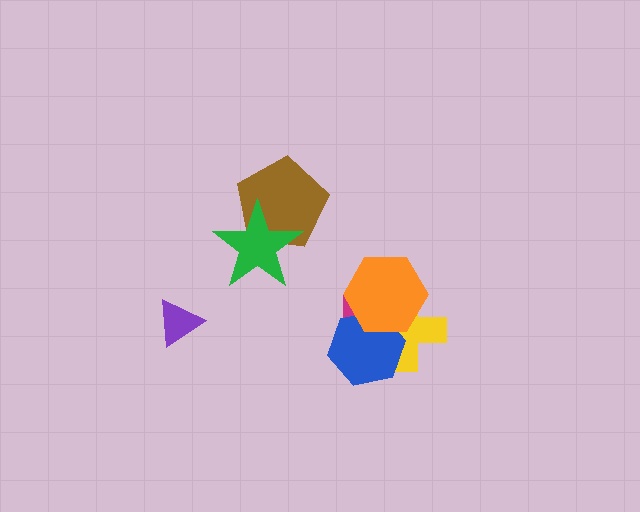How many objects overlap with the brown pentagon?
1 object overlaps with the brown pentagon.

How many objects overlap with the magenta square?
3 objects overlap with the magenta square.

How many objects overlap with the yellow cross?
3 objects overlap with the yellow cross.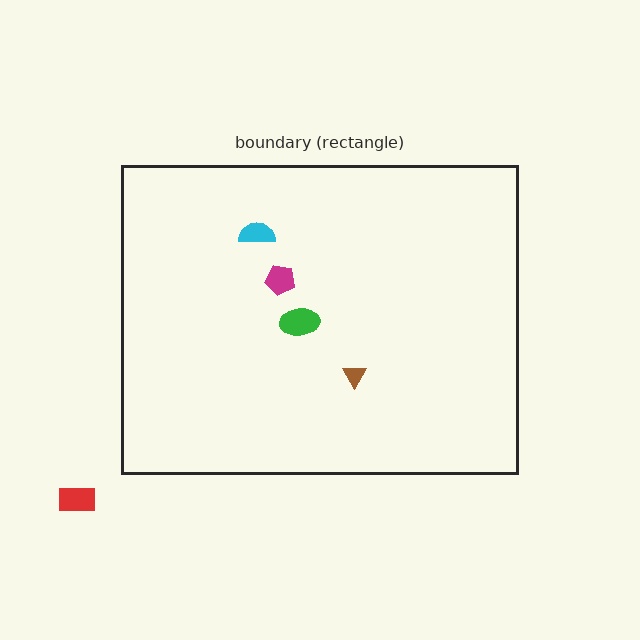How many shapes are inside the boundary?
4 inside, 1 outside.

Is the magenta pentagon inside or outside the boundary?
Inside.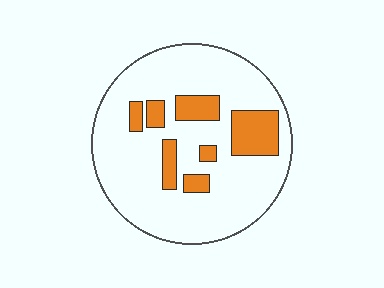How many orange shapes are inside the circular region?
7.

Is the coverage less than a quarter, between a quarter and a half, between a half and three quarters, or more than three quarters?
Less than a quarter.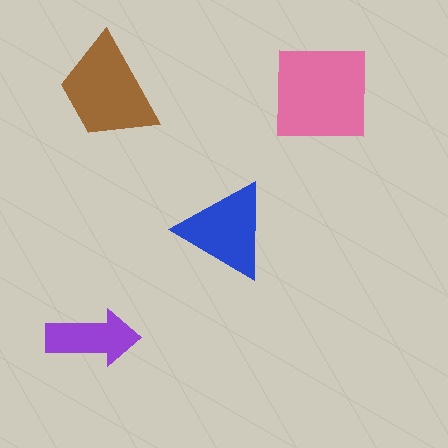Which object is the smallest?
The purple arrow.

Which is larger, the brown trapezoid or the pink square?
The pink square.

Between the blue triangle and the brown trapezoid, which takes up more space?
The brown trapezoid.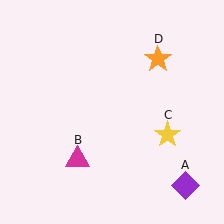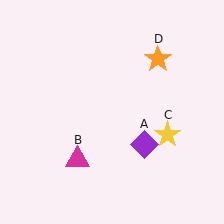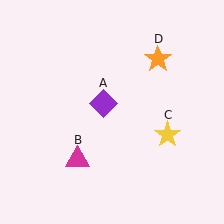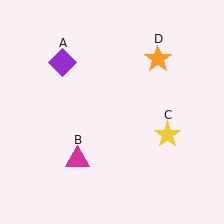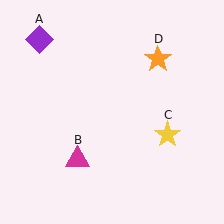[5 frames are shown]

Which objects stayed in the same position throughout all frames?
Magenta triangle (object B) and yellow star (object C) and orange star (object D) remained stationary.